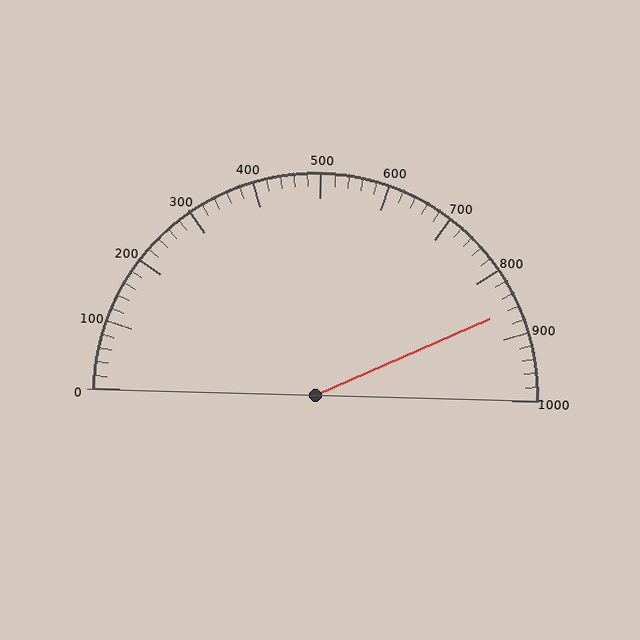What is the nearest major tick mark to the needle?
The nearest major tick mark is 900.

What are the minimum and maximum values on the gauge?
The gauge ranges from 0 to 1000.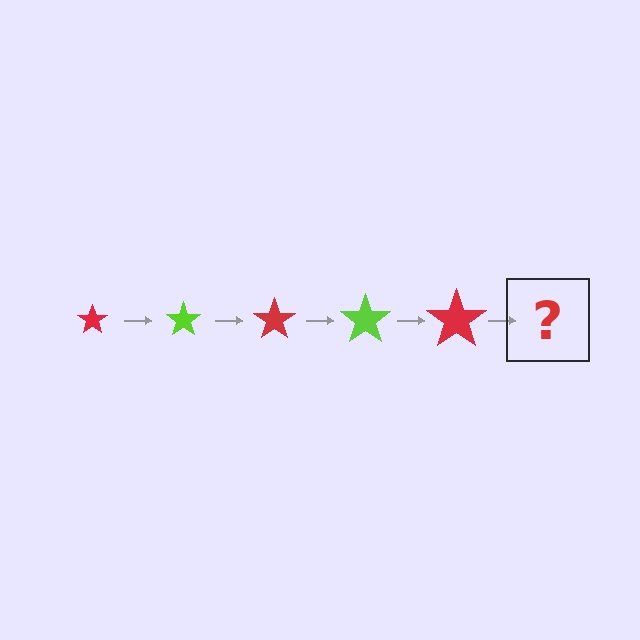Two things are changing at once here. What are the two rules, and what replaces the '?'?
The two rules are that the star grows larger each step and the color cycles through red and lime. The '?' should be a lime star, larger than the previous one.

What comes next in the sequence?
The next element should be a lime star, larger than the previous one.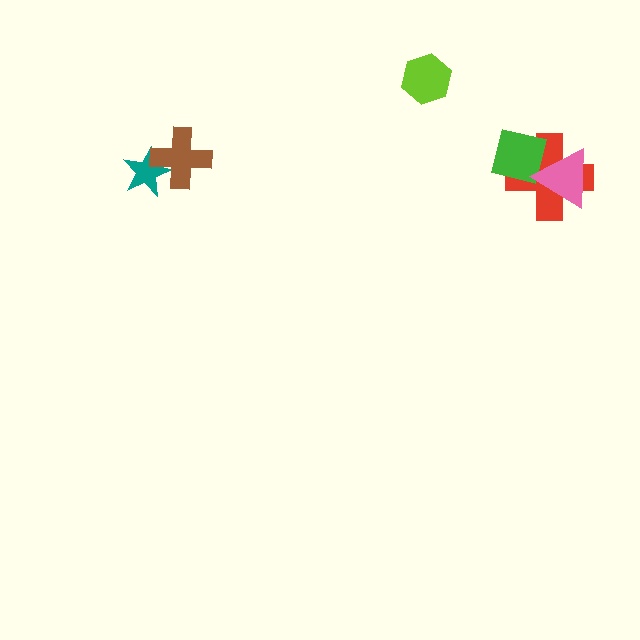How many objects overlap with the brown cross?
1 object overlaps with the brown cross.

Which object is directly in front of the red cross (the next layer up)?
The green square is directly in front of the red cross.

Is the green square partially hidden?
Yes, it is partially covered by another shape.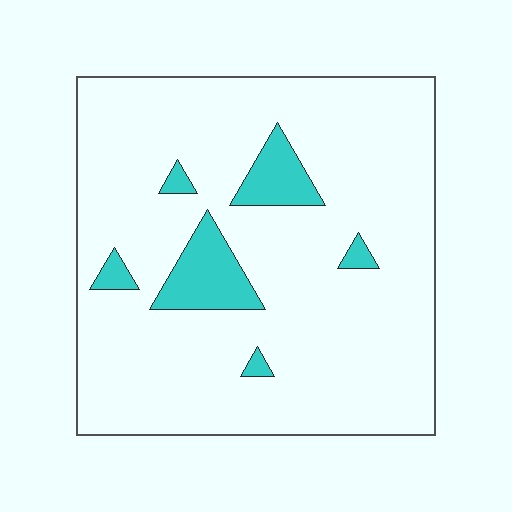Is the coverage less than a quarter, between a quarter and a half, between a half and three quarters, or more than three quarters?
Less than a quarter.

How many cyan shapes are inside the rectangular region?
6.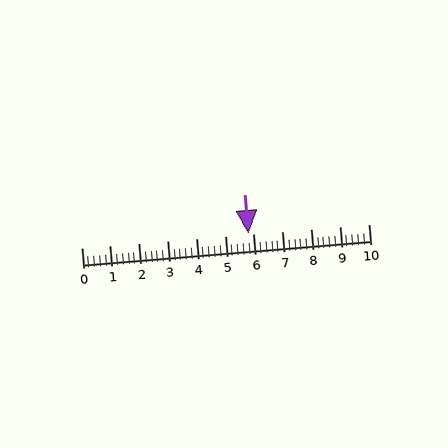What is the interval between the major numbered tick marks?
The major tick marks are spaced 1 units apart.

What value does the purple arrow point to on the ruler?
The purple arrow points to approximately 5.8.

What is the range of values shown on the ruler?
The ruler shows values from 0 to 10.